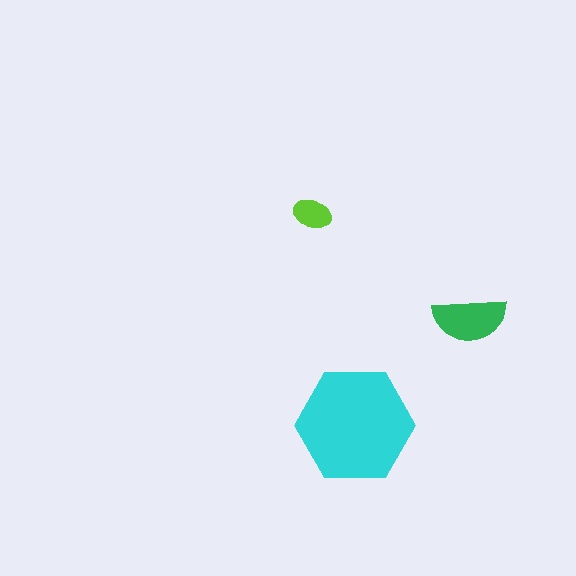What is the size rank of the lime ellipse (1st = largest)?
3rd.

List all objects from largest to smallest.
The cyan hexagon, the green semicircle, the lime ellipse.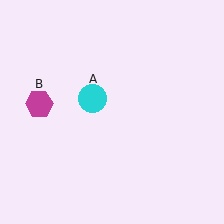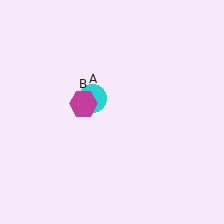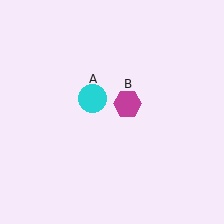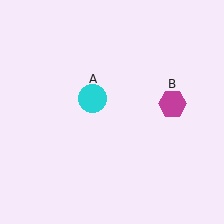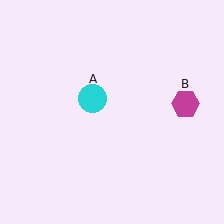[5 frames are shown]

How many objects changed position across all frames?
1 object changed position: magenta hexagon (object B).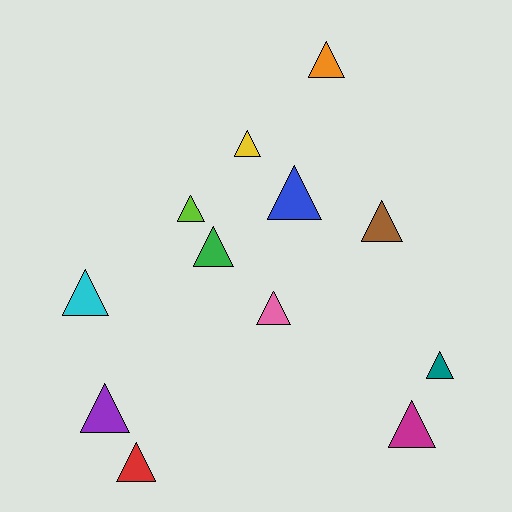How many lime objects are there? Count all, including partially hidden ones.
There is 1 lime object.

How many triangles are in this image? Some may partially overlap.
There are 12 triangles.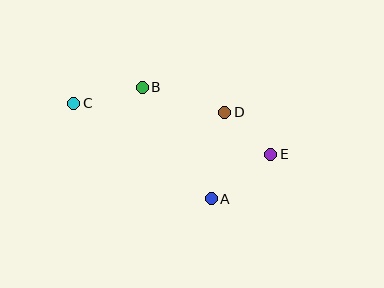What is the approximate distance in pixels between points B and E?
The distance between B and E is approximately 145 pixels.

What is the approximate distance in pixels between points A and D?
The distance between A and D is approximately 88 pixels.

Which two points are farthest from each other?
Points C and E are farthest from each other.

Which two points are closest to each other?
Points D and E are closest to each other.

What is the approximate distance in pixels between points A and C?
The distance between A and C is approximately 167 pixels.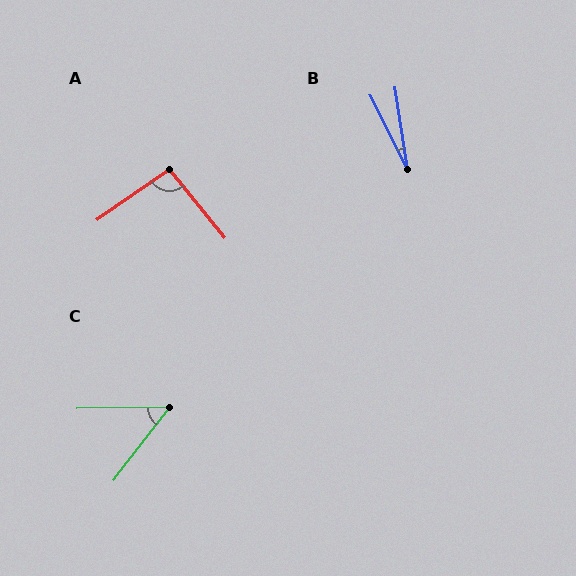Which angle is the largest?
A, at approximately 94 degrees.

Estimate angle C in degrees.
Approximately 52 degrees.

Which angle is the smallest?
B, at approximately 19 degrees.